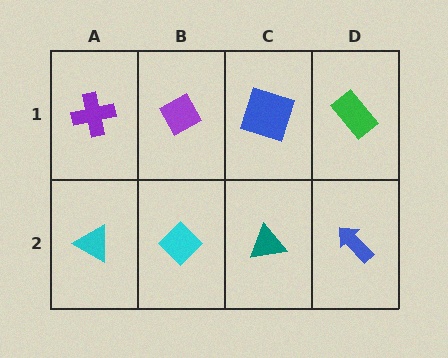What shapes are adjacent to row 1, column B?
A cyan diamond (row 2, column B), a purple cross (row 1, column A), a blue square (row 1, column C).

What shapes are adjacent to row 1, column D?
A blue arrow (row 2, column D), a blue square (row 1, column C).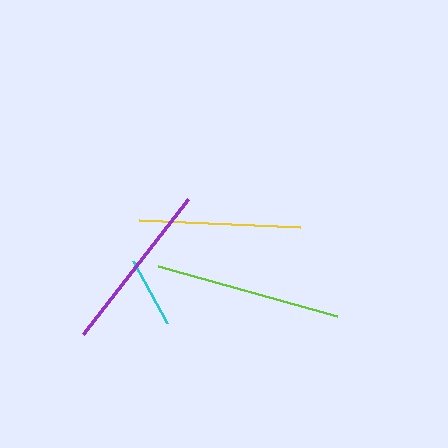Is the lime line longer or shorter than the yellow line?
The lime line is longer than the yellow line.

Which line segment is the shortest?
The cyan line is the shortest at approximately 70 pixels.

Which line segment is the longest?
The lime line is the longest at approximately 186 pixels.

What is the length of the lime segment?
The lime segment is approximately 186 pixels long.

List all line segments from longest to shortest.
From longest to shortest: lime, purple, yellow, cyan.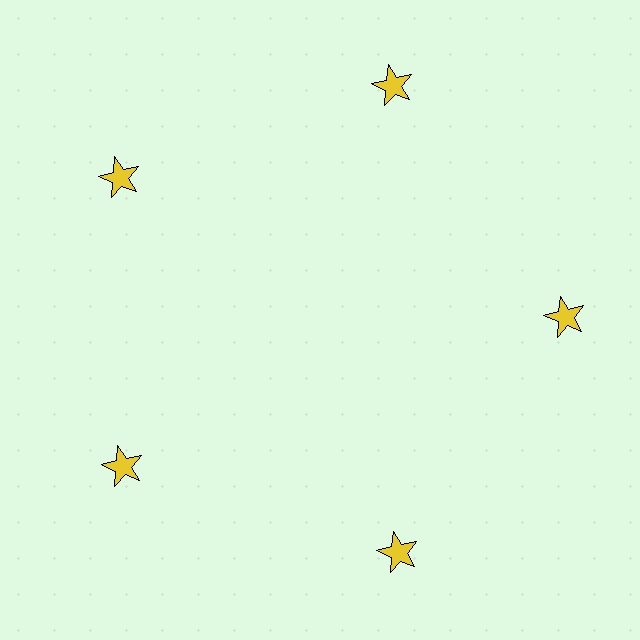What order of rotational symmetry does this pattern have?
This pattern has 5-fold rotational symmetry.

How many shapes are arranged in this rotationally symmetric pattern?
There are 5 shapes, arranged in 5 groups of 1.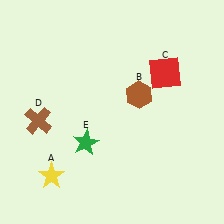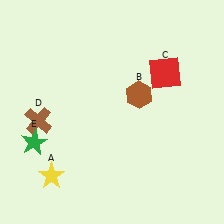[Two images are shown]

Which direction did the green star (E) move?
The green star (E) moved left.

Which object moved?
The green star (E) moved left.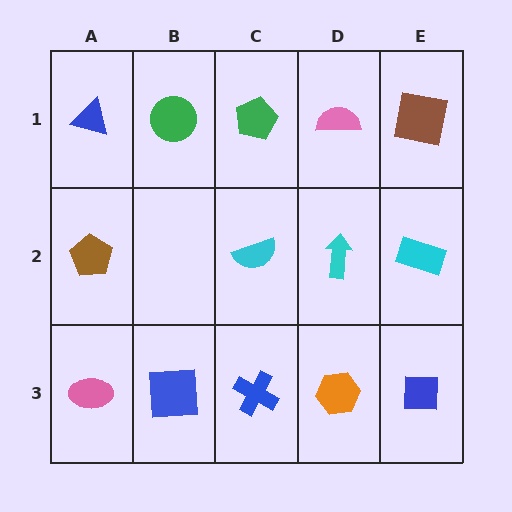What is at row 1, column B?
A green circle.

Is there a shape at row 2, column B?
No, that cell is empty.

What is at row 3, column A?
A pink ellipse.